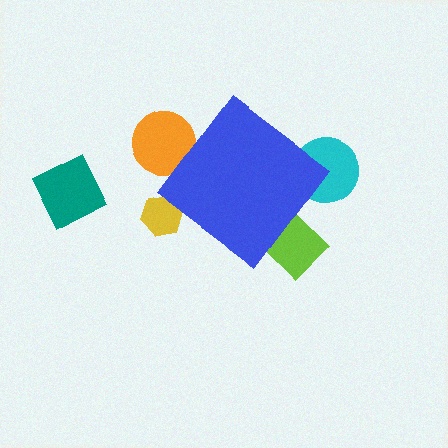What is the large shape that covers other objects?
A blue diamond.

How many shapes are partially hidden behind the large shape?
4 shapes are partially hidden.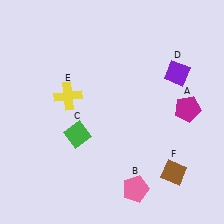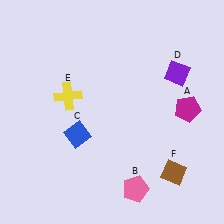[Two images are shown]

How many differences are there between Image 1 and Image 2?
There is 1 difference between the two images.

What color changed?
The diamond (C) changed from green in Image 1 to blue in Image 2.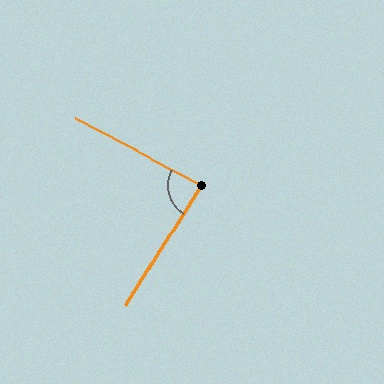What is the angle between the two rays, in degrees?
Approximately 85 degrees.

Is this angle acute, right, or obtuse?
It is approximately a right angle.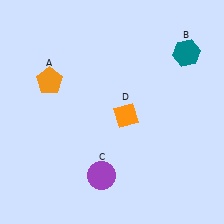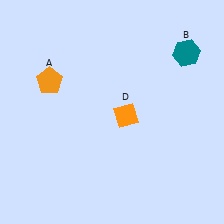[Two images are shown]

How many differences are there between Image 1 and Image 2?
There is 1 difference between the two images.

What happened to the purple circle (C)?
The purple circle (C) was removed in Image 2. It was in the bottom-left area of Image 1.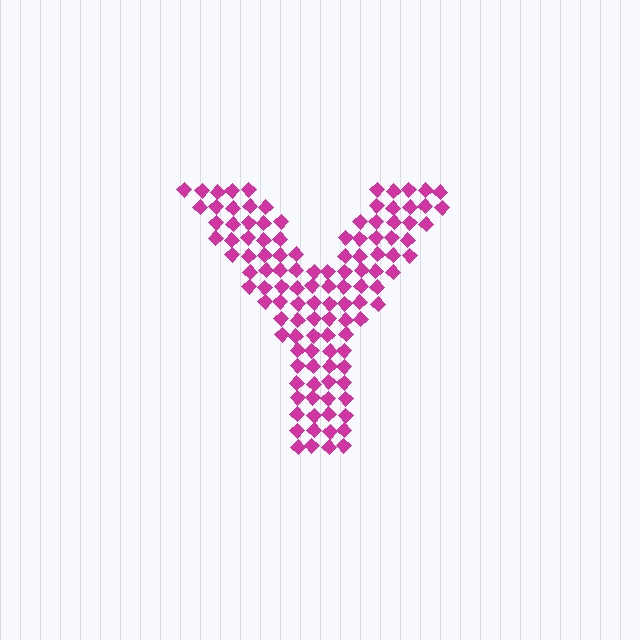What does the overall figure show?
The overall figure shows the letter Y.